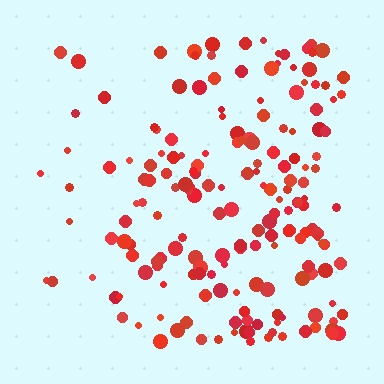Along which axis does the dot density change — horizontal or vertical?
Horizontal.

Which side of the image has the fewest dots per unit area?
The left.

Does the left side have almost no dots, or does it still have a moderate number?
Still a moderate number, just noticeably fewer than the right.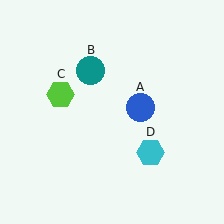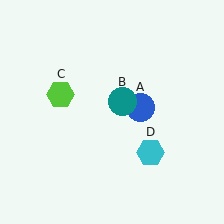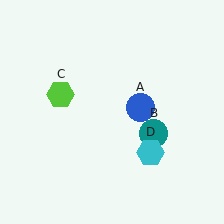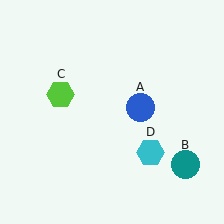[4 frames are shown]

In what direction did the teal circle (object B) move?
The teal circle (object B) moved down and to the right.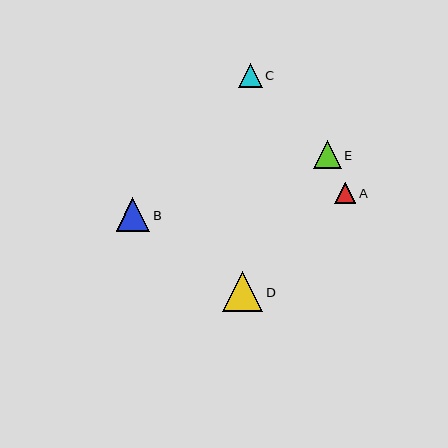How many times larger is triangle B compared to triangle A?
Triangle B is approximately 1.6 times the size of triangle A.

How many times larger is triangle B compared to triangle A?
Triangle B is approximately 1.6 times the size of triangle A.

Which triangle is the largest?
Triangle D is the largest with a size of approximately 40 pixels.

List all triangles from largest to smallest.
From largest to smallest: D, B, E, C, A.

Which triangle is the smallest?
Triangle A is the smallest with a size of approximately 21 pixels.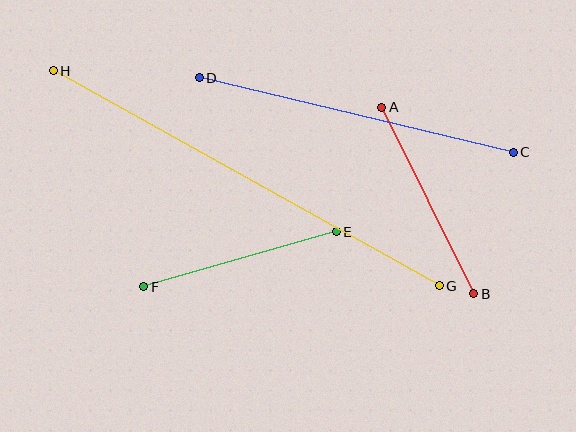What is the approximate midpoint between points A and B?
The midpoint is at approximately (428, 200) pixels.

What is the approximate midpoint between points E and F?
The midpoint is at approximately (240, 259) pixels.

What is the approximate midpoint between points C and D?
The midpoint is at approximately (356, 115) pixels.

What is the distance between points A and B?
The distance is approximately 208 pixels.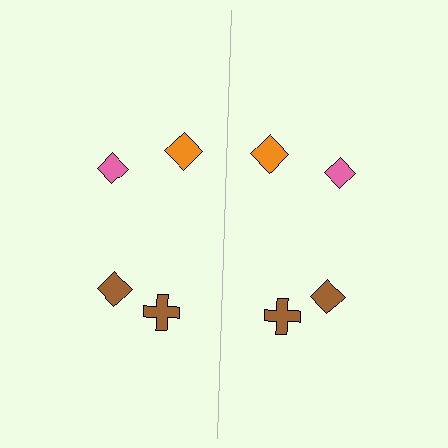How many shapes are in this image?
There are 8 shapes in this image.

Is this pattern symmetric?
Yes, this pattern has bilateral (reflection) symmetry.